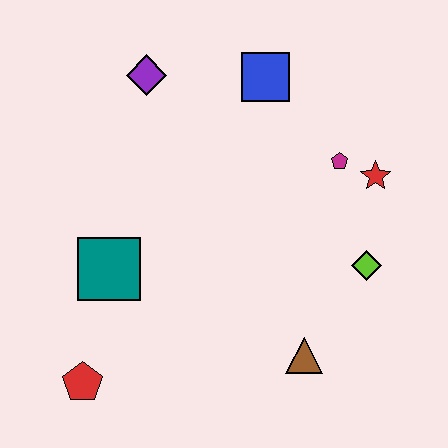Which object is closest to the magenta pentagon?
The red star is closest to the magenta pentagon.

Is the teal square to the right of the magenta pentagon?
No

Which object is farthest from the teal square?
The red star is farthest from the teal square.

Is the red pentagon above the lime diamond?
No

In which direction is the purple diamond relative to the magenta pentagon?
The purple diamond is to the left of the magenta pentagon.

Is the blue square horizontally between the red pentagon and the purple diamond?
No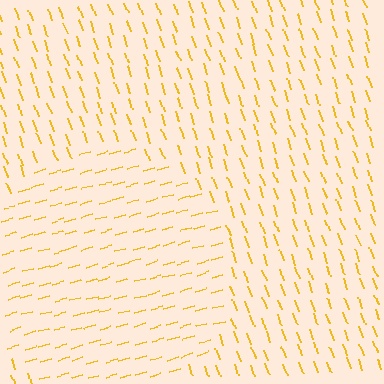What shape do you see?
I see a circle.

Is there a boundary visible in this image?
Yes, there is a texture boundary formed by a change in line orientation.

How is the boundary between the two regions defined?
The boundary is defined purely by a change in line orientation (approximately 86 degrees difference). All lines are the same color and thickness.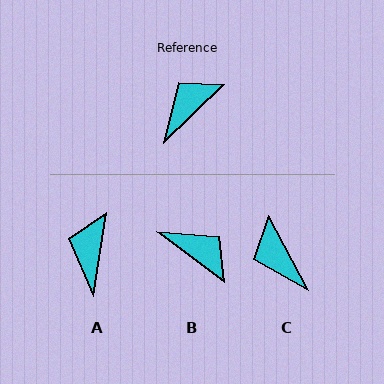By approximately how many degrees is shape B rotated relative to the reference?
Approximately 81 degrees clockwise.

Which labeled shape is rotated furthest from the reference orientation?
B, about 81 degrees away.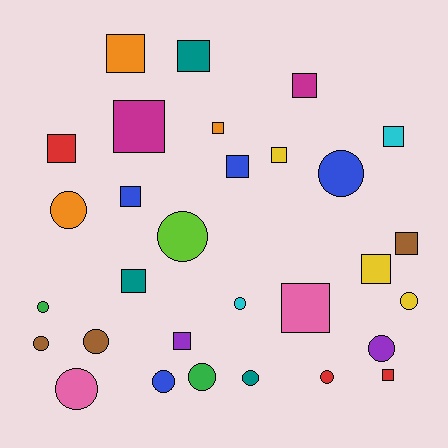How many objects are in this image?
There are 30 objects.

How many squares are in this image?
There are 16 squares.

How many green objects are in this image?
There are 2 green objects.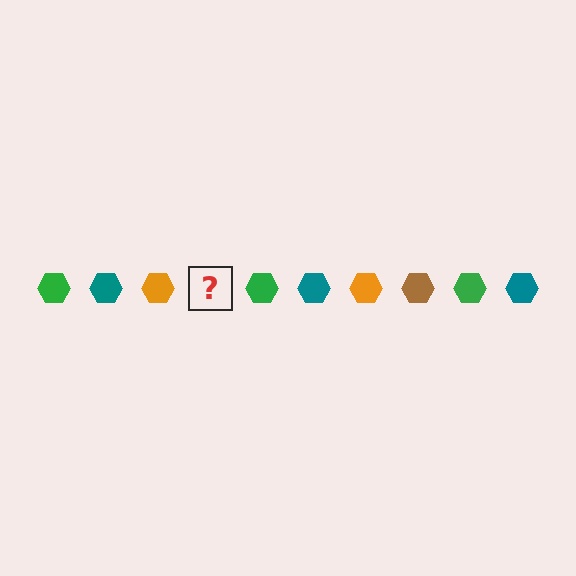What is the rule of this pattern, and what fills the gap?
The rule is that the pattern cycles through green, teal, orange, brown hexagons. The gap should be filled with a brown hexagon.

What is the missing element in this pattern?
The missing element is a brown hexagon.